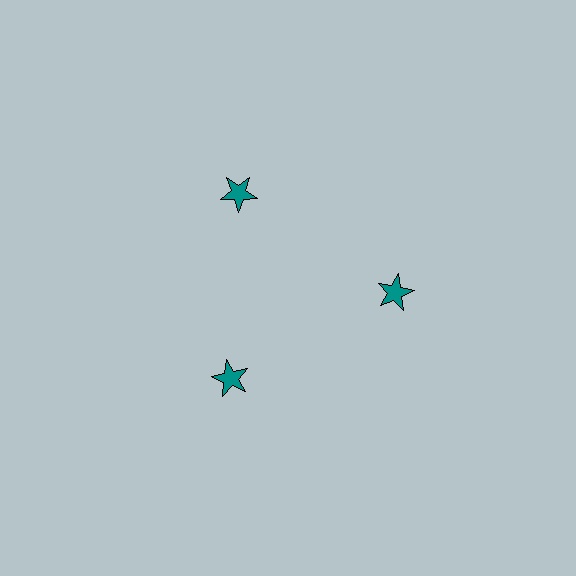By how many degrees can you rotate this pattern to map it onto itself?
The pattern maps onto itself every 120 degrees of rotation.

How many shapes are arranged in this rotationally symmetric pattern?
There are 3 shapes, arranged in 3 groups of 1.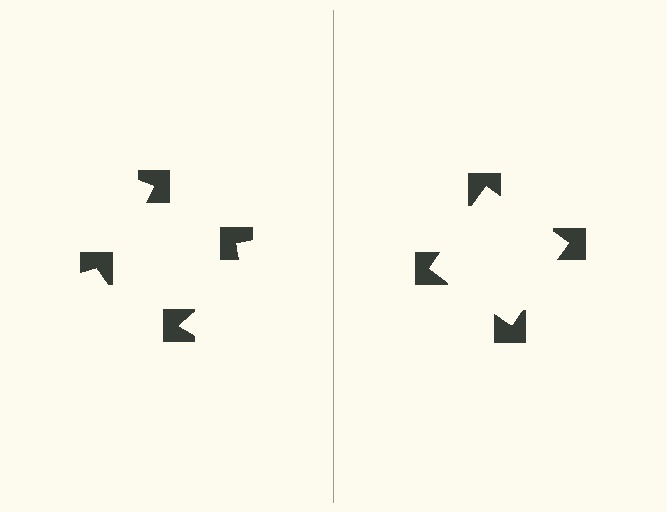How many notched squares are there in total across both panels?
8 — 4 on each side.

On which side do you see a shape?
An illusory square appears on the right side. On the left side the wedge cuts are rotated, so no coherent shape forms.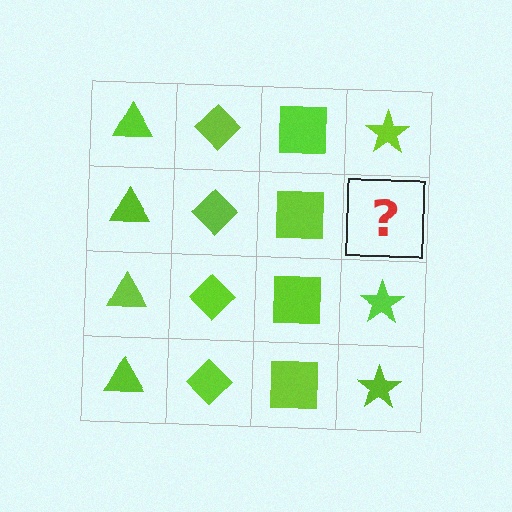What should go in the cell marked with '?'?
The missing cell should contain a lime star.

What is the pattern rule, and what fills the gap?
The rule is that each column has a consistent shape. The gap should be filled with a lime star.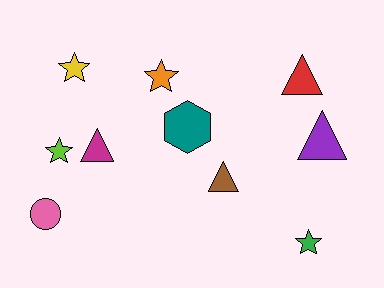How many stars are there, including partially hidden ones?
There are 4 stars.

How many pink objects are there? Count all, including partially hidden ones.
There is 1 pink object.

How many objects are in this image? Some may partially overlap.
There are 10 objects.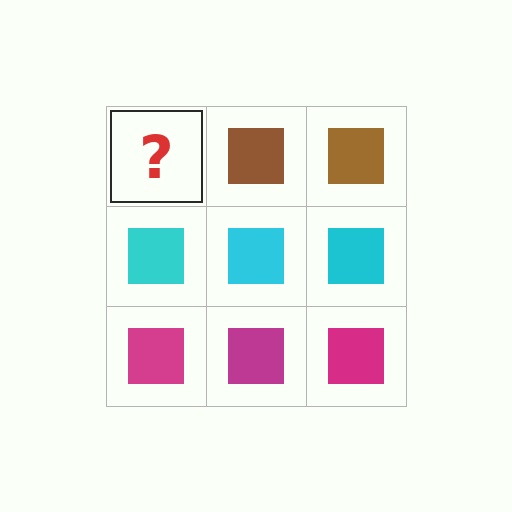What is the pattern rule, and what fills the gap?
The rule is that each row has a consistent color. The gap should be filled with a brown square.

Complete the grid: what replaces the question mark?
The question mark should be replaced with a brown square.